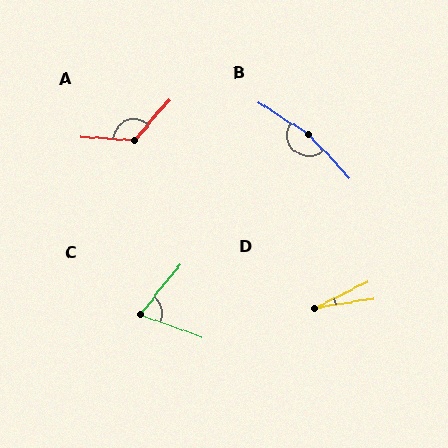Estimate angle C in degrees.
Approximately 71 degrees.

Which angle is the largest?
B, at approximately 167 degrees.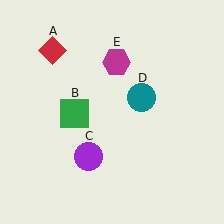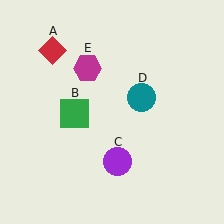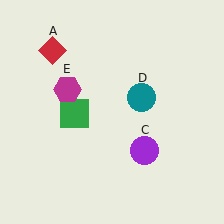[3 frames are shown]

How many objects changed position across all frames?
2 objects changed position: purple circle (object C), magenta hexagon (object E).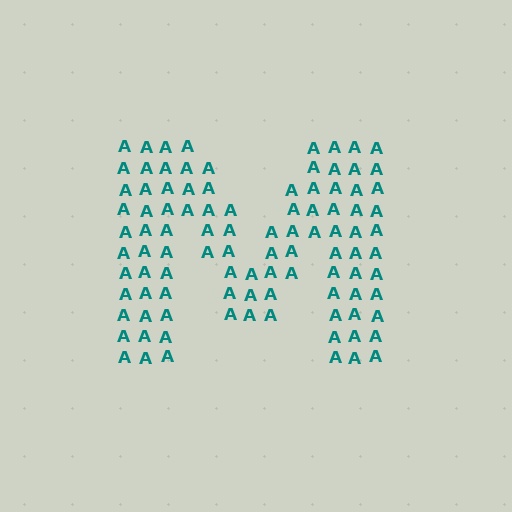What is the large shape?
The large shape is the letter M.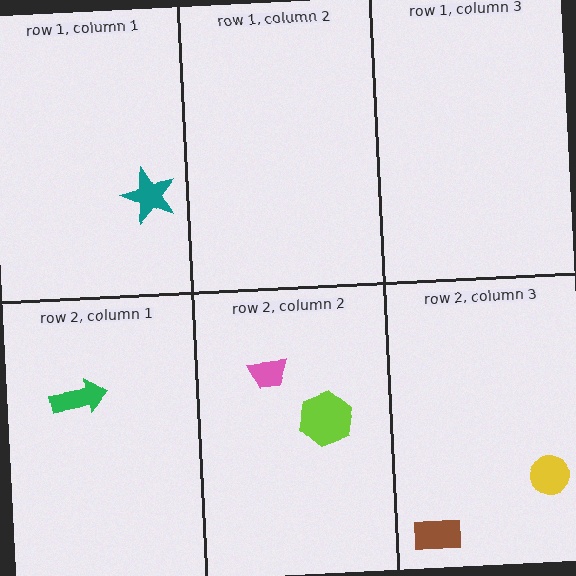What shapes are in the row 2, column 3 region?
The yellow circle, the brown rectangle.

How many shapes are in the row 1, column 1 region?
1.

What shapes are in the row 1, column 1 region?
The teal star.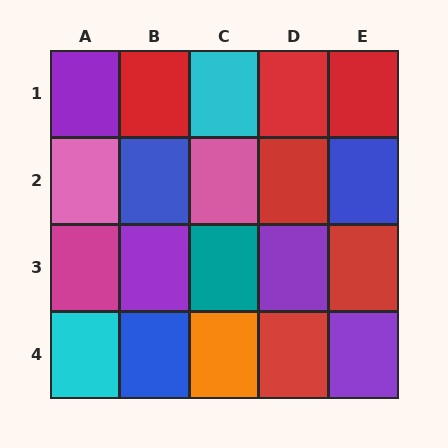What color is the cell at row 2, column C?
Pink.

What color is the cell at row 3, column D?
Purple.